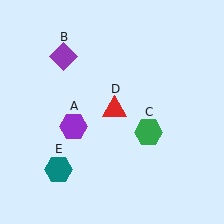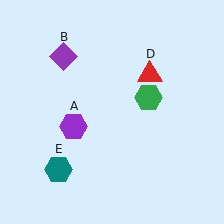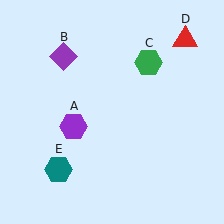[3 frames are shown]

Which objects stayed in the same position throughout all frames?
Purple hexagon (object A) and purple diamond (object B) and teal hexagon (object E) remained stationary.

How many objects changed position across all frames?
2 objects changed position: green hexagon (object C), red triangle (object D).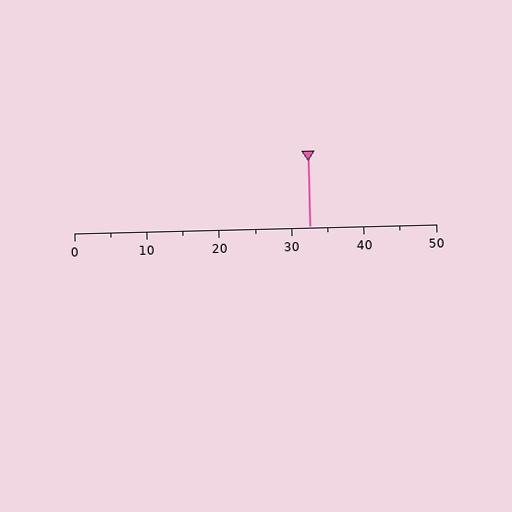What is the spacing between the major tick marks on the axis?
The major ticks are spaced 10 apart.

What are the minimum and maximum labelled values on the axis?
The axis runs from 0 to 50.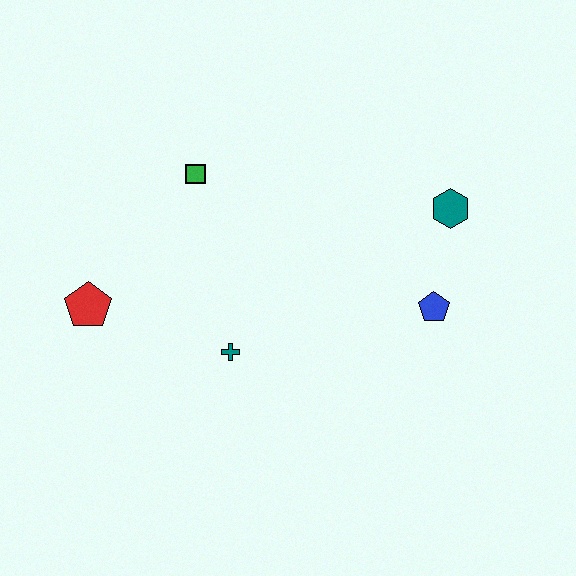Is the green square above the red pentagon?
Yes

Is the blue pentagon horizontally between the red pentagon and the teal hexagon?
Yes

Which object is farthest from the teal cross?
The teal hexagon is farthest from the teal cross.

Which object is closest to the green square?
The red pentagon is closest to the green square.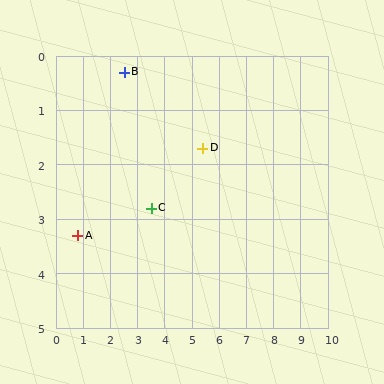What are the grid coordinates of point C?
Point C is at approximately (3.5, 2.8).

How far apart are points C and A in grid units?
Points C and A are about 2.7 grid units apart.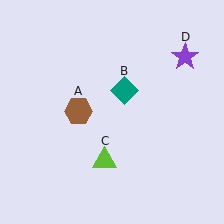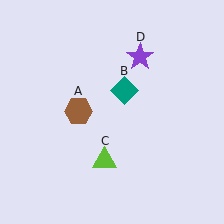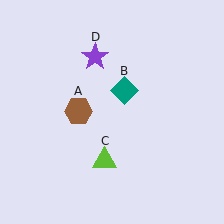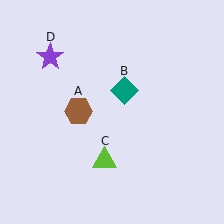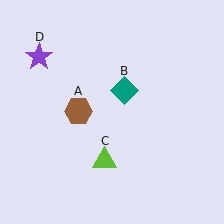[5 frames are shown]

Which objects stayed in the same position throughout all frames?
Brown hexagon (object A) and teal diamond (object B) and lime triangle (object C) remained stationary.